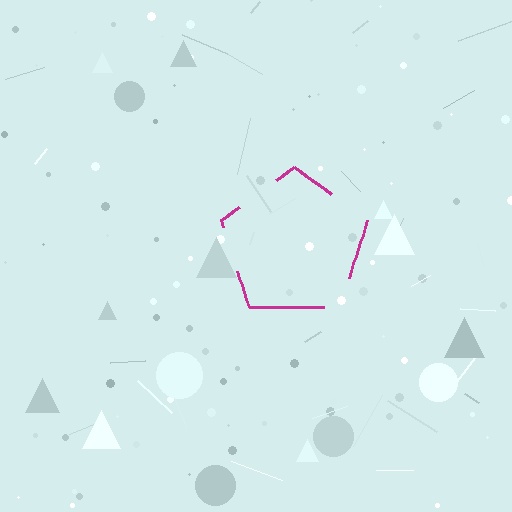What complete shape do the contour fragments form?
The contour fragments form a pentagon.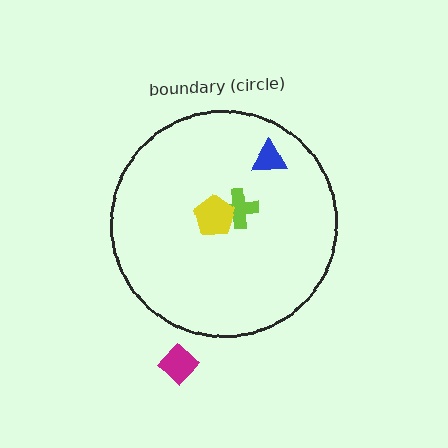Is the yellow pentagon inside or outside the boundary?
Inside.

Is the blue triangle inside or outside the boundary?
Inside.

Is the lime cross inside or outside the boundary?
Inside.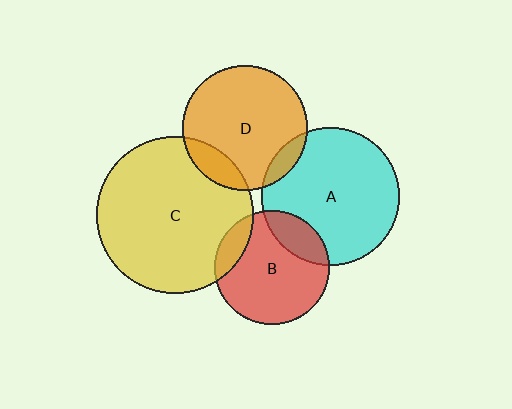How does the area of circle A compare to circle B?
Approximately 1.4 times.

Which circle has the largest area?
Circle C (yellow).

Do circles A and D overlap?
Yes.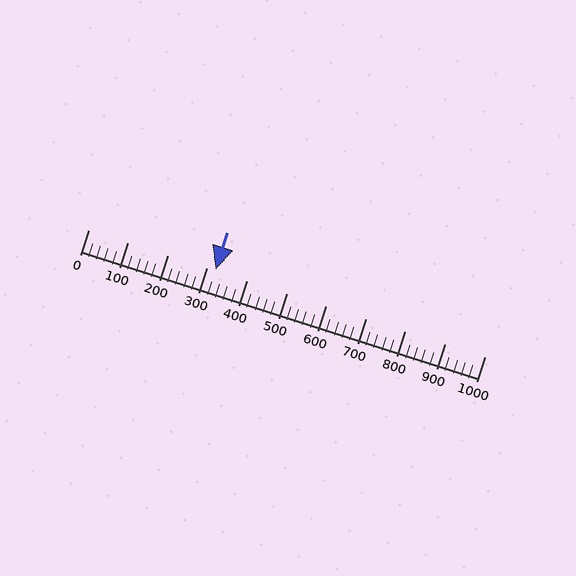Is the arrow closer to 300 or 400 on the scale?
The arrow is closer to 300.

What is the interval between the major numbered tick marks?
The major tick marks are spaced 100 units apart.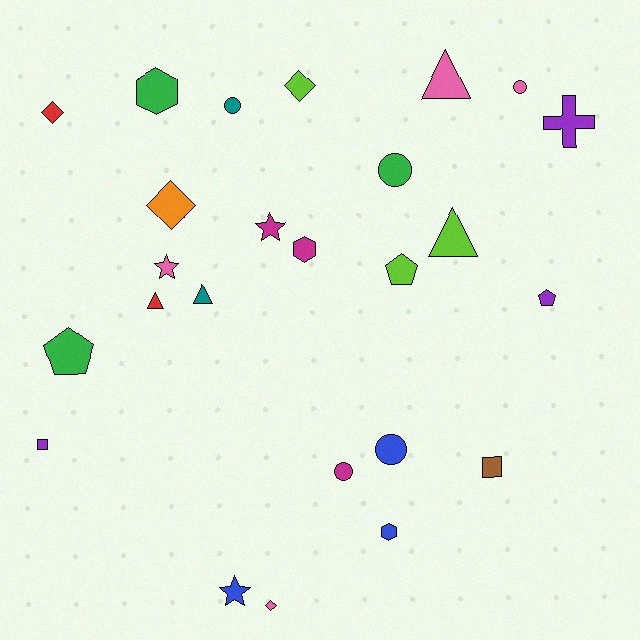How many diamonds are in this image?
There are 4 diamonds.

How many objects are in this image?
There are 25 objects.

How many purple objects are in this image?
There are 3 purple objects.